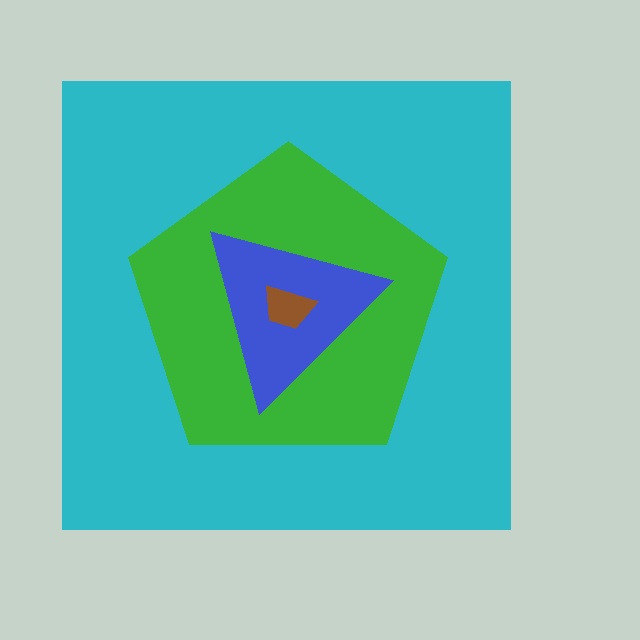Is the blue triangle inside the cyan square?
Yes.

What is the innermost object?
The brown trapezoid.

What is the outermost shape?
The cyan square.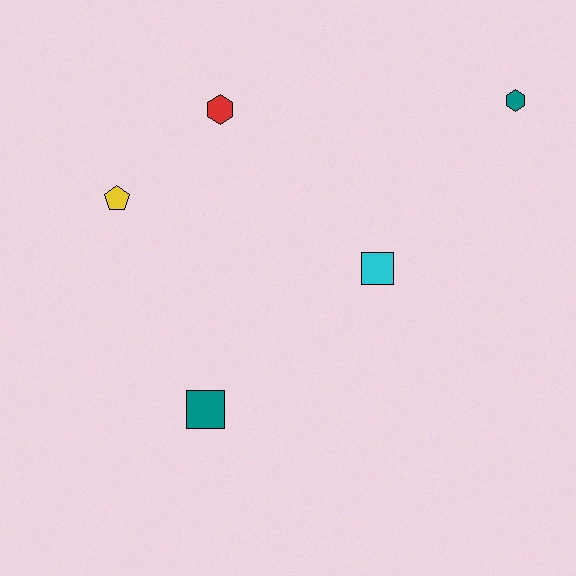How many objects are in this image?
There are 5 objects.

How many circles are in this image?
There are no circles.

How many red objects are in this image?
There is 1 red object.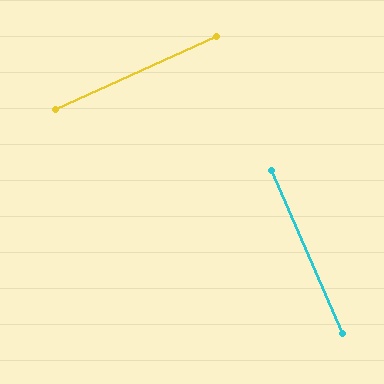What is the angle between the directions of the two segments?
Approximately 89 degrees.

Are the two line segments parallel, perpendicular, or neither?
Perpendicular — they meet at approximately 89°.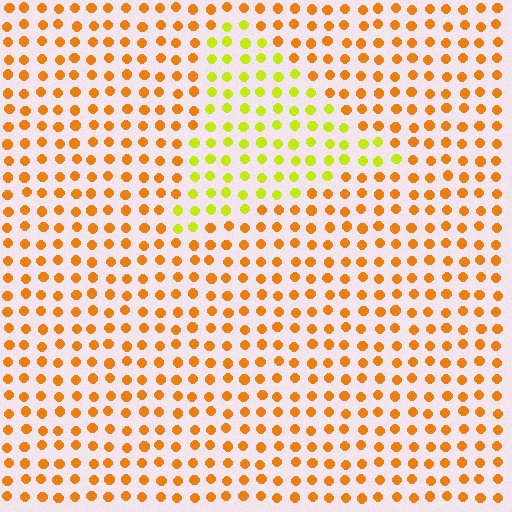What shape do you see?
I see a triangle.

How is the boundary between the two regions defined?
The boundary is defined purely by a slight shift in hue (about 41 degrees). Spacing, size, and orientation are identical on both sides.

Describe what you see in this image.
The image is filled with small orange elements in a uniform arrangement. A triangle-shaped region is visible where the elements are tinted to a slightly different hue, forming a subtle color boundary.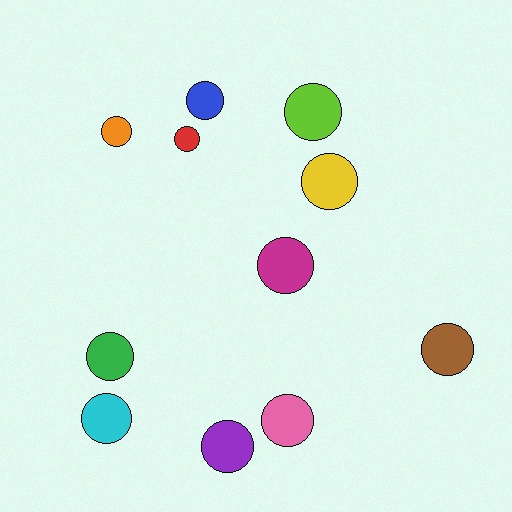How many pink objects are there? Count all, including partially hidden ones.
There is 1 pink object.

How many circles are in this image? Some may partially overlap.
There are 11 circles.